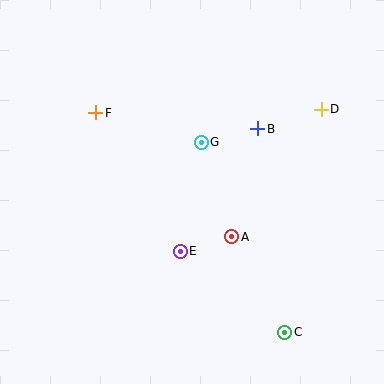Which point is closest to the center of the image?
Point G at (201, 142) is closest to the center.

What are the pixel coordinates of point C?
Point C is at (285, 332).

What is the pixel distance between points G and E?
The distance between G and E is 111 pixels.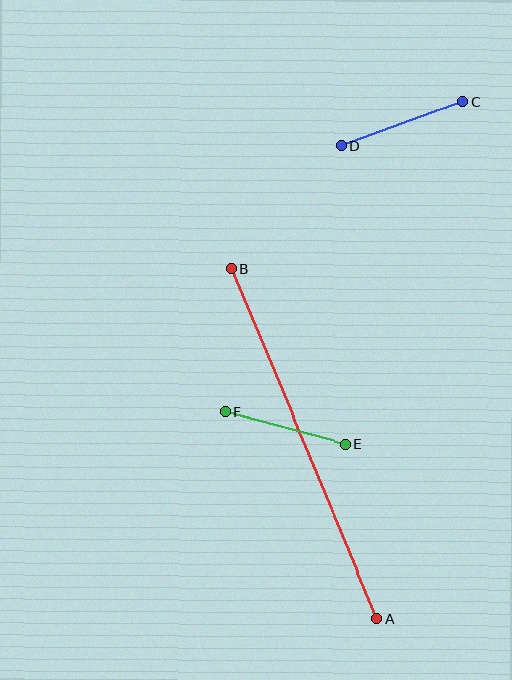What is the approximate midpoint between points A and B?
The midpoint is at approximately (304, 443) pixels.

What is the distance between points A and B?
The distance is approximately 379 pixels.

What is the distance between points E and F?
The distance is approximately 125 pixels.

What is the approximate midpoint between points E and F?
The midpoint is at approximately (285, 428) pixels.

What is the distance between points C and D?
The distance is approximately 128 pixels.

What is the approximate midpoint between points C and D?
The midpoint is at approximately (402, 124) pixels.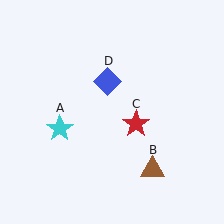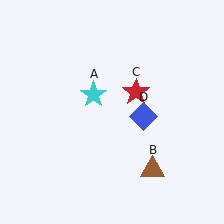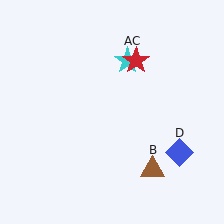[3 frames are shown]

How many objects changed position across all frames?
3 objects changed position: cyan star (object A), red star (object C), blue diamond (object D).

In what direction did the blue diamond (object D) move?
The blue diamond (object D) moved down and to the right.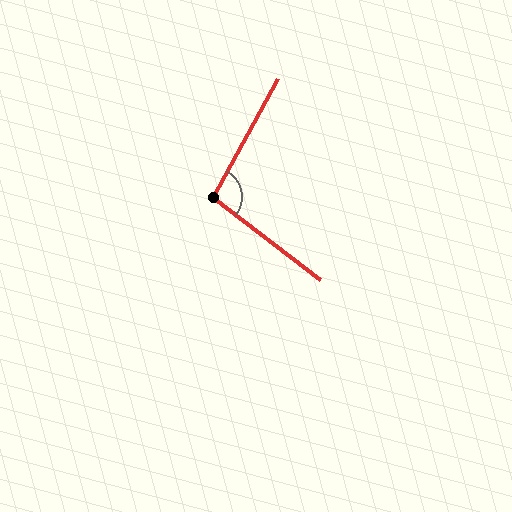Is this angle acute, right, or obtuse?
It is obtuse.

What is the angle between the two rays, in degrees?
Approximately 99 degrees.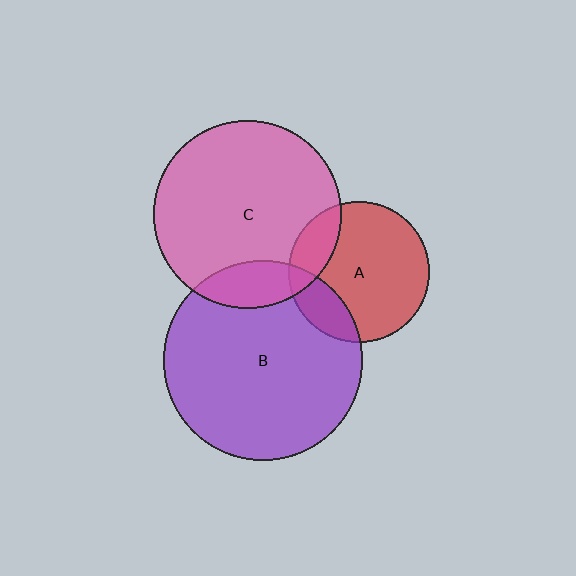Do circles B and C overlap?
Yes.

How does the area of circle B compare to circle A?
Approximately 2.0 times.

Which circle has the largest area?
Circle B (purple).